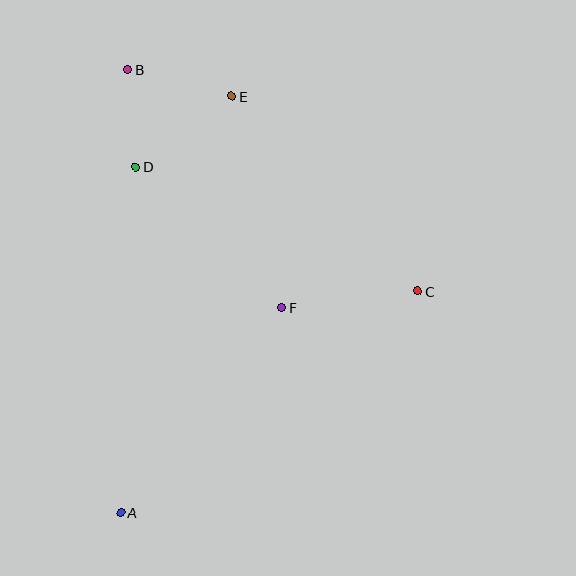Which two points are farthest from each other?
Points A and B are farthest from each other.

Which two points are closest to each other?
Points B and D are closest to each other.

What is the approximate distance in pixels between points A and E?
The distance between A and E is approximately 431 pixels.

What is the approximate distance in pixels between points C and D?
The distance between C and D is approximately 308 pixels.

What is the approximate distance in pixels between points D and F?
The distance between D and F is approximately 203 pixels.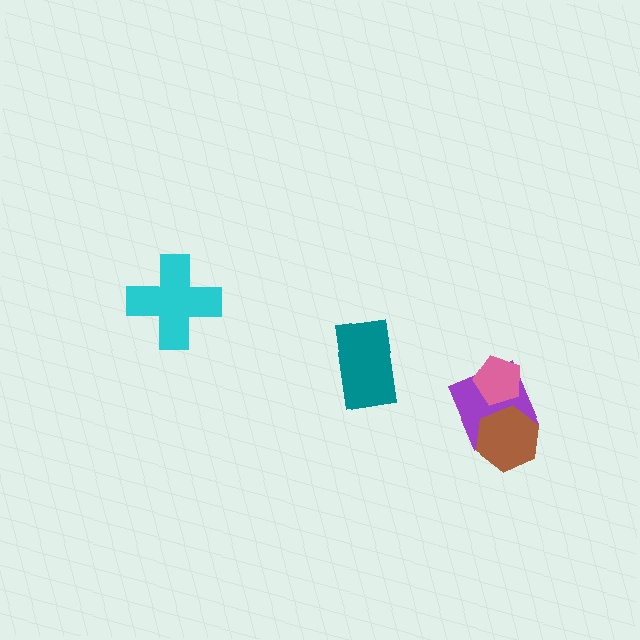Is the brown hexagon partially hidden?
No, no other shape covers it.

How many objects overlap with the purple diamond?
2 objects overlap with the purple diamond.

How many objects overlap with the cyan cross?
0 objects overlap with the cyan cross.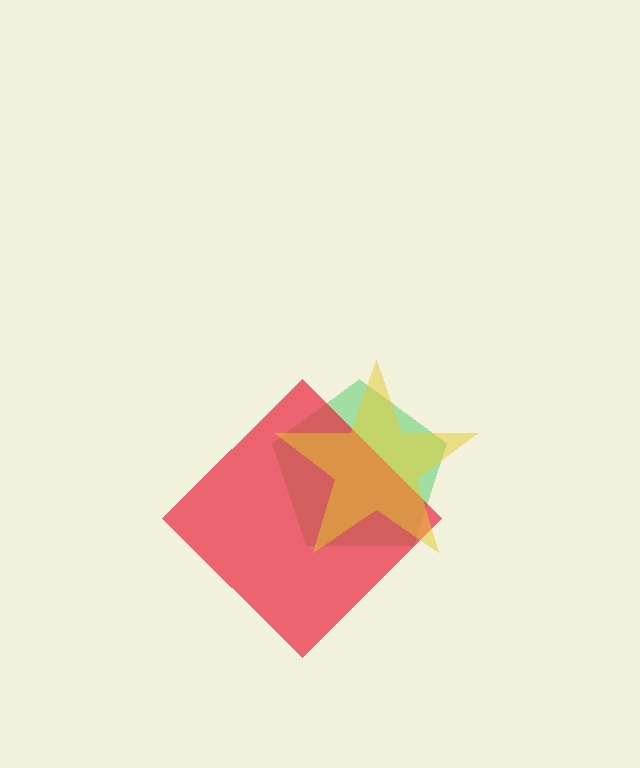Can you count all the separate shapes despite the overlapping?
Yes, there are 3 separate shapes.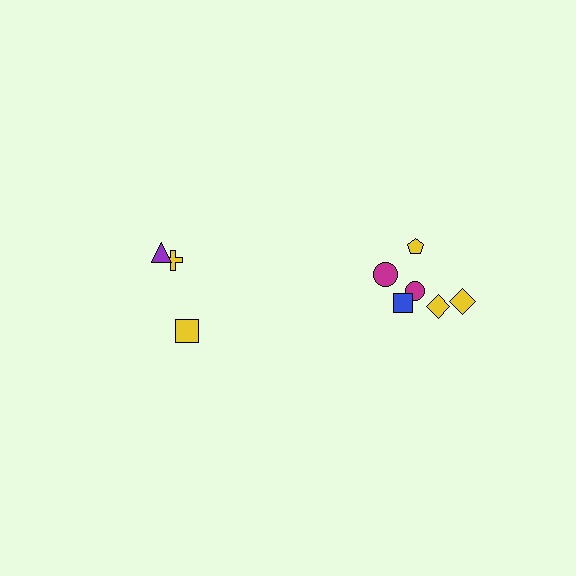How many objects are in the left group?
There are 3 objects.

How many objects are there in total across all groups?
There are 9 objects.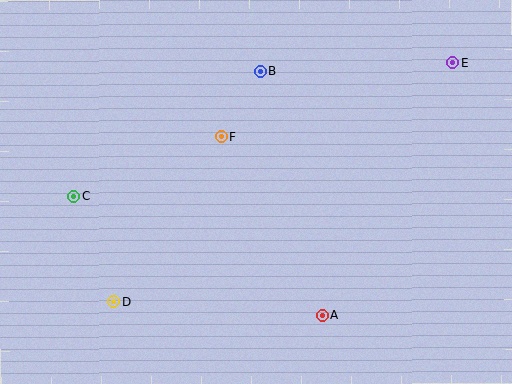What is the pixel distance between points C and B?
The distance between C and B is 224 pixels.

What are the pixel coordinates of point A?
Point A is at (322, 315).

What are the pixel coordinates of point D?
Point D is at (114, 302).